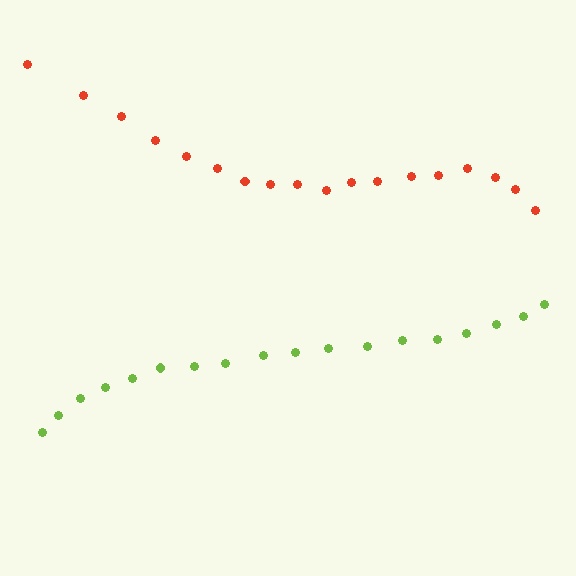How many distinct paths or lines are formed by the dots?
There are 2 distinct paths.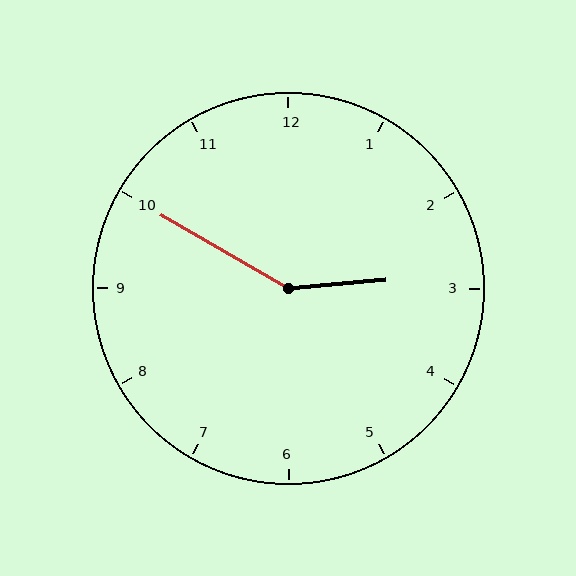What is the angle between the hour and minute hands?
Approximately 145 degrees.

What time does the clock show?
2:50.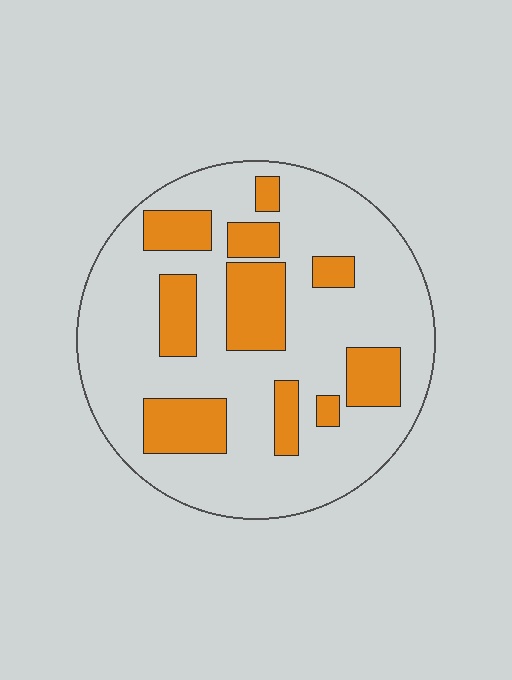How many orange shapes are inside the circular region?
10.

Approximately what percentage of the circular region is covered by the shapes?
Approximately 25%.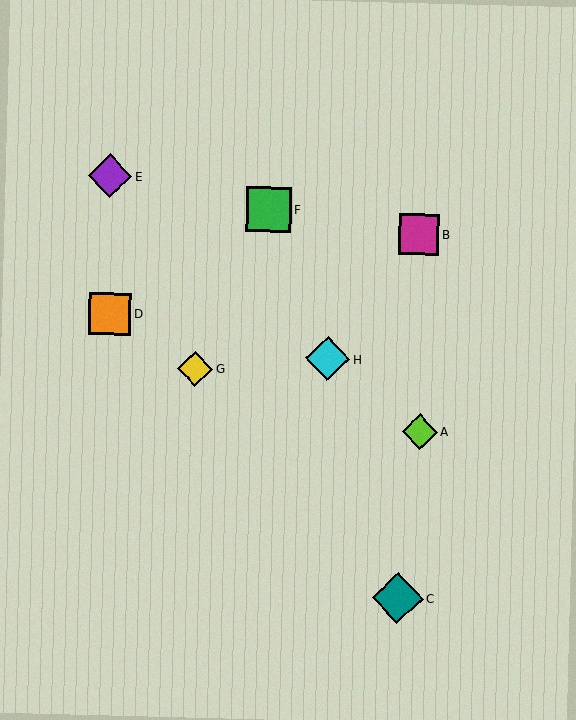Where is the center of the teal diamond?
The center of the teal diamond is at (398, 598).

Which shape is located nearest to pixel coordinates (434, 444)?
The lime diamond (labeled A) at (420, 432) is nearest to that location.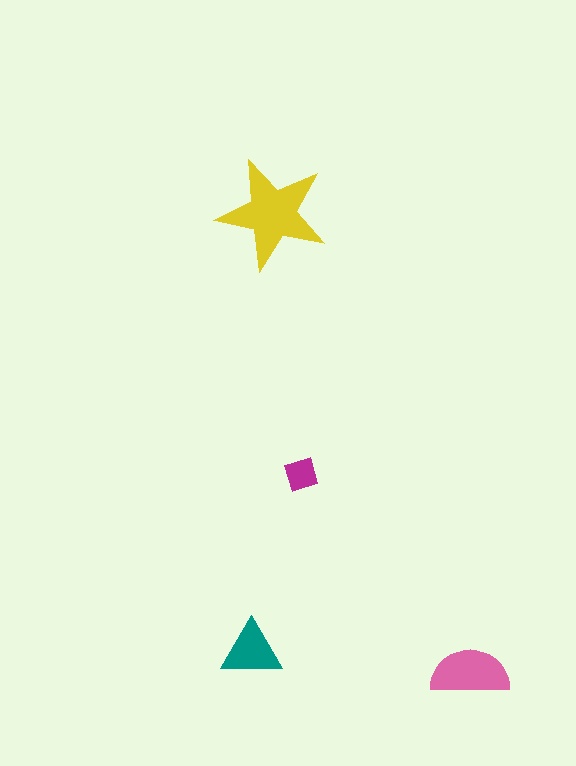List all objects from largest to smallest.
The yellow star, the pink semicircle, the teal triangle, the magenta square.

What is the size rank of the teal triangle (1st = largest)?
3rd.